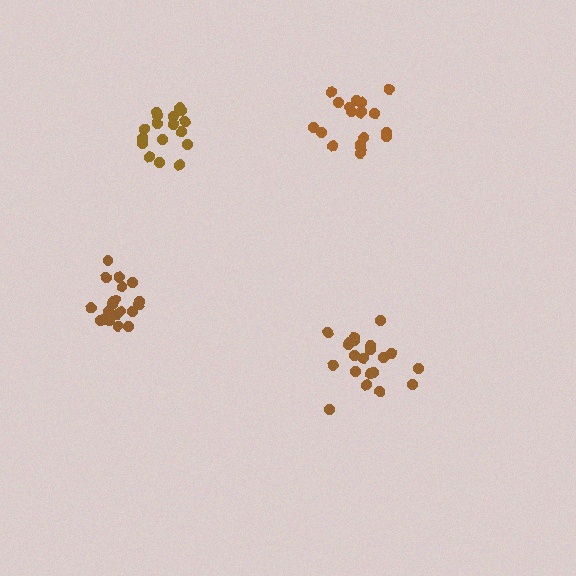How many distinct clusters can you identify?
There are 4 distinct clusters.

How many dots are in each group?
Group 1: 17 dots, Group 2: 21 dots, Group 3: 21 dots, Group 4: 21 dots (80 total).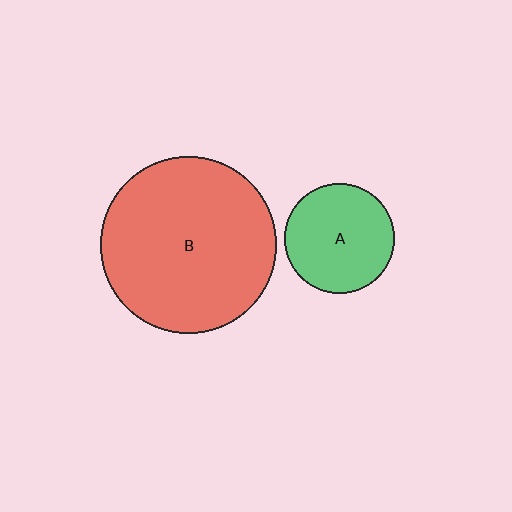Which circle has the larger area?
Circle B (red).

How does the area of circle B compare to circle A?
Approximately 2.6 times.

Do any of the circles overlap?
No, none of the circles overlap.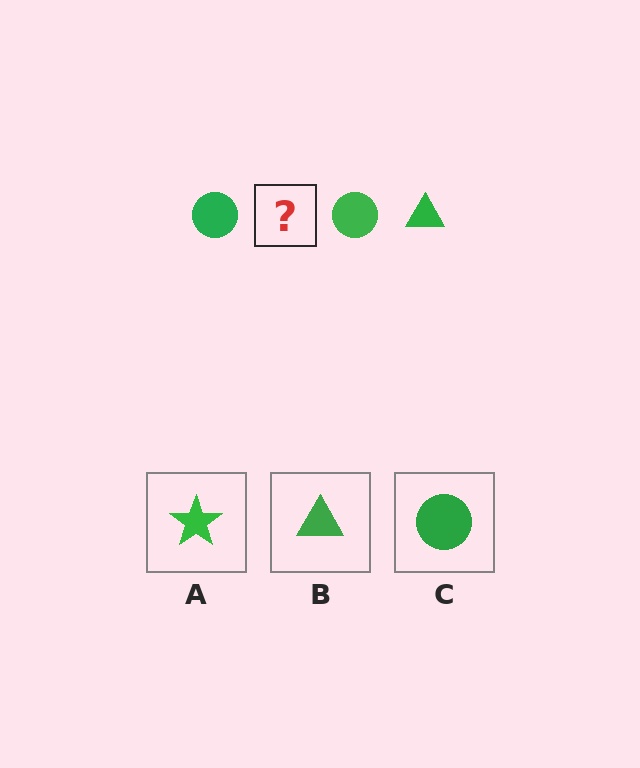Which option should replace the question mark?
Option B.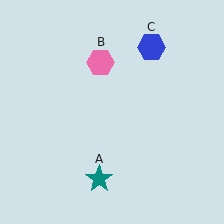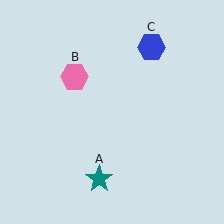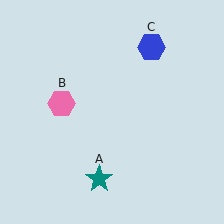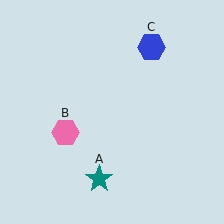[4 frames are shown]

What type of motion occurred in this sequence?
The pink hexagon (object B) rotated counterclockwise around the center of the scene.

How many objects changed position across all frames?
1 object changed position: pink hexagon (object B).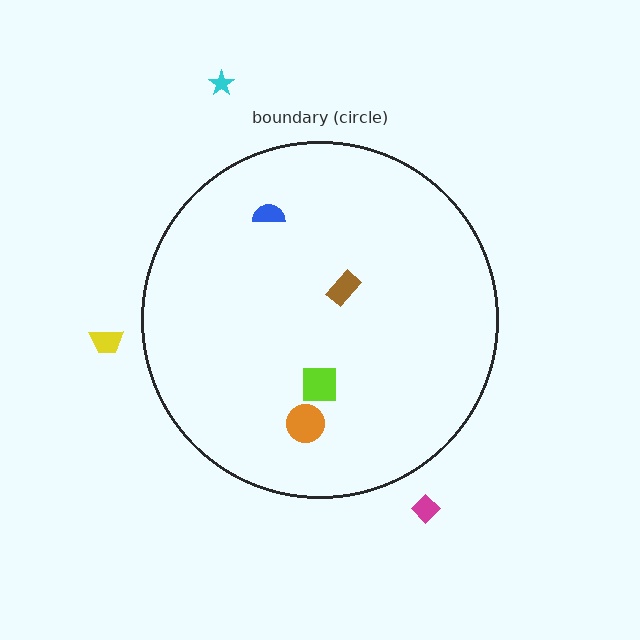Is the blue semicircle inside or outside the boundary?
Inside.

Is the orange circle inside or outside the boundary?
Inside.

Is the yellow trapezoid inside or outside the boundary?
Outside.